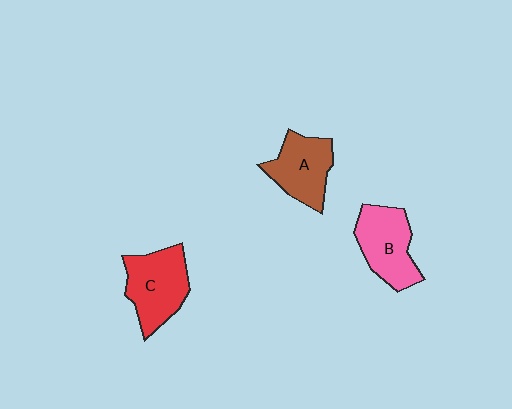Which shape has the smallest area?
Shape A (brown).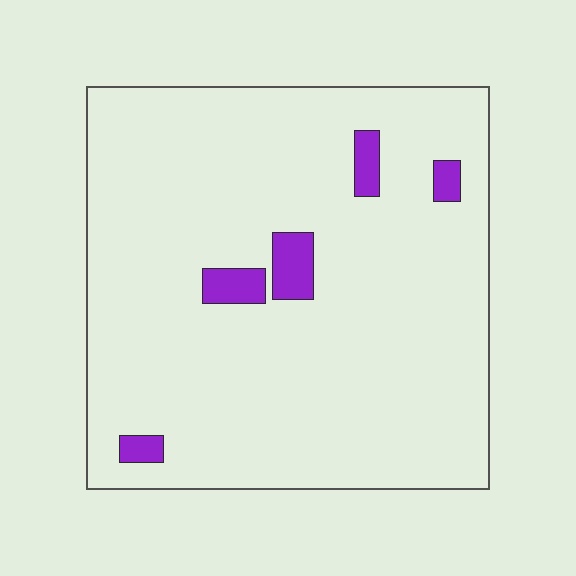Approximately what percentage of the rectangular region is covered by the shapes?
Approximately 5%.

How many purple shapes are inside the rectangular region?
5.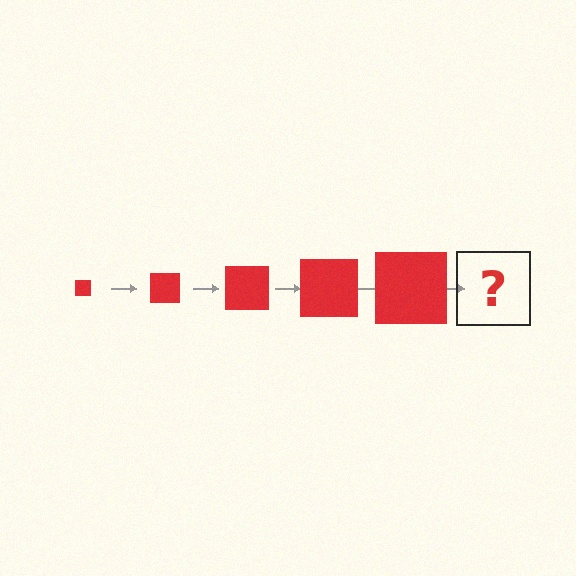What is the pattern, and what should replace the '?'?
The pattern is that the square gets progressively larger each step. The '?' should be a red square, larger than the previous one.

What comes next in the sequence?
The next element should be a red square, larger than the previous one.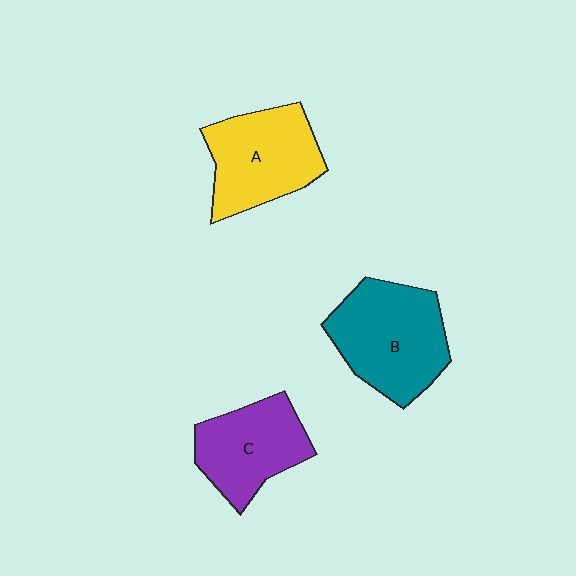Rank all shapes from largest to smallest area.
From largest to smallest: B (teal), A (yellow), C (purple).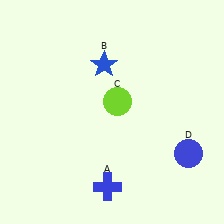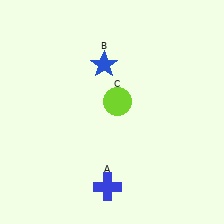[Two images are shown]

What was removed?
The blue circle (D) was removed in Image 2.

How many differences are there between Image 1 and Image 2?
There is 1 difference between the two images.